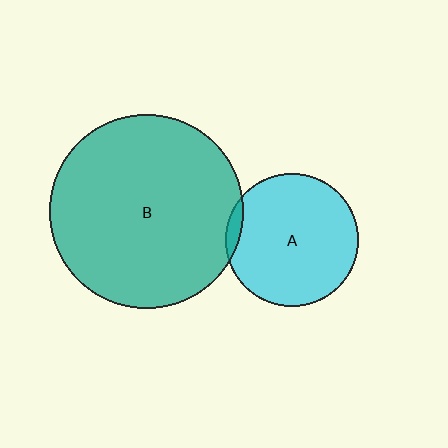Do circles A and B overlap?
Yes.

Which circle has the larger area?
Circle B (teal).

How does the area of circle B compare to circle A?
Approximately 2.1 times.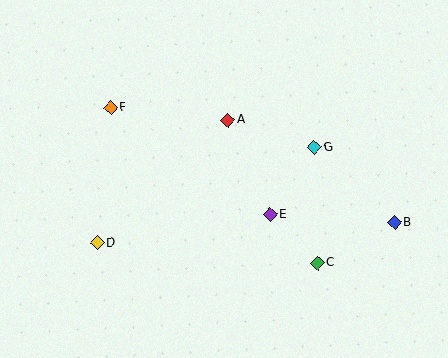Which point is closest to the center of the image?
Point E at (270, 215) is closest to the center.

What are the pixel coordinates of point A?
Point A is at (228, 120).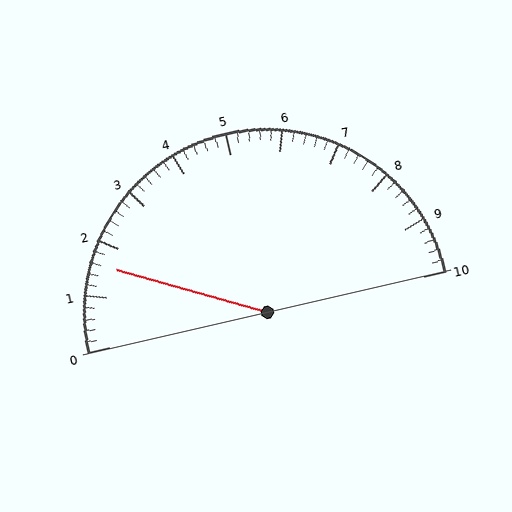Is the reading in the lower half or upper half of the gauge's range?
The reading is in the lower half of the range (0 to 10).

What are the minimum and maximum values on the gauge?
The gauge ranges from 0 to 10.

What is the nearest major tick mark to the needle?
The nearest major tick mark is 2.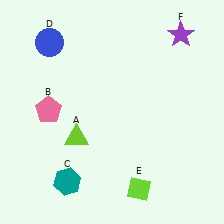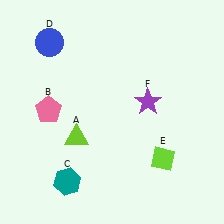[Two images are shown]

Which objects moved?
The objects that moved are: the lime diamond (E), the purple star (F).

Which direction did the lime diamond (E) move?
The lime diamond (E) moved up.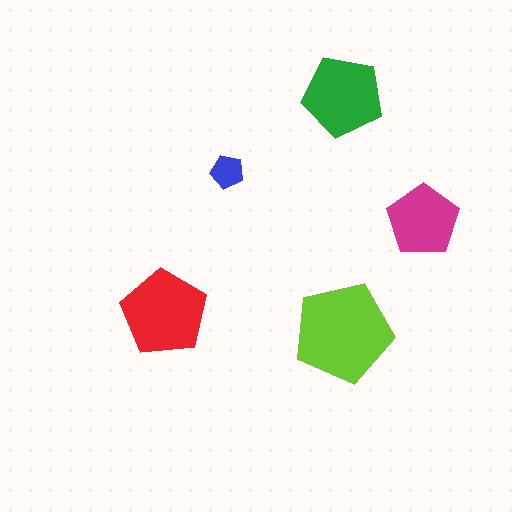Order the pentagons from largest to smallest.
the lime one, the red one, the green one, the magenta one, the blue one.